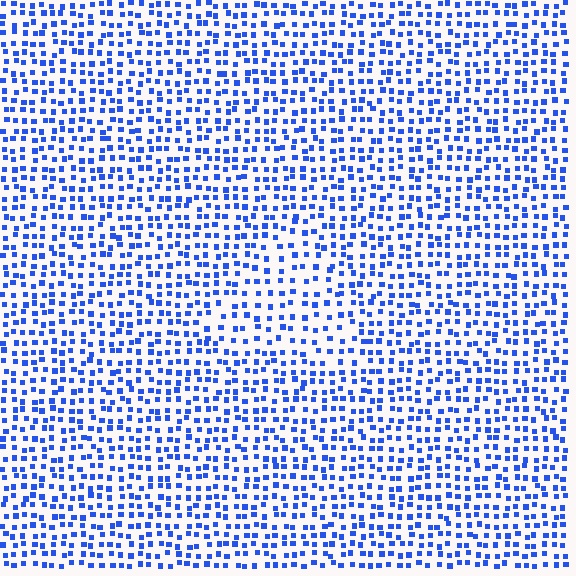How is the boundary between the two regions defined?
The boundary is defined by a change in element density (approximately 1.5x ratio). All elements are the same color, size, and shape.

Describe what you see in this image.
The image contains small blue elements arranged at two different densities. A triangle-shaped region is visible where the elements are less densely packed than the surrounding area.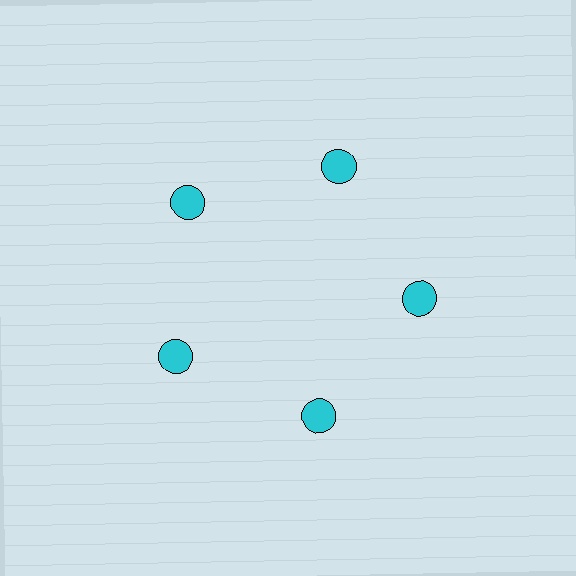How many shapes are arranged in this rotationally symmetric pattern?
There are 5 shapes, arranged in 5 groups of 1.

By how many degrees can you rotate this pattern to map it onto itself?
The pattern maps onto itself every 72 degrees of rotation.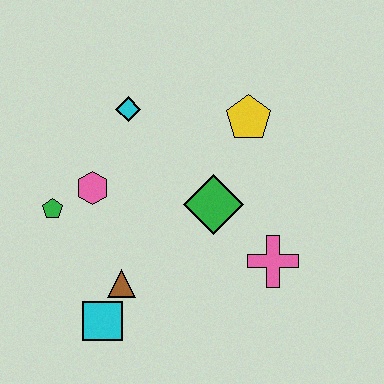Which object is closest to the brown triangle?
The cyan square is closest to the brown triangle.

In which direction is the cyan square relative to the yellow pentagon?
The cyan square is below the yellow pentagon.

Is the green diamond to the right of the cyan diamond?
Yes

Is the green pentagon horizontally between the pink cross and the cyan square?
No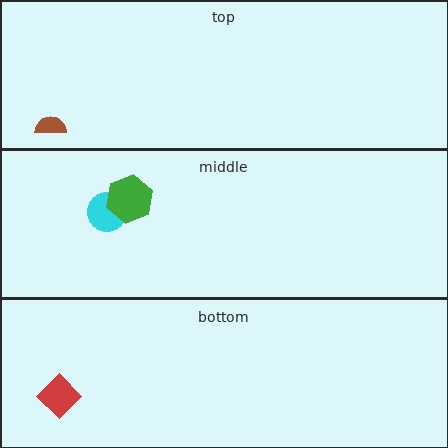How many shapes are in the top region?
1.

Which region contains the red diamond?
The bottom region.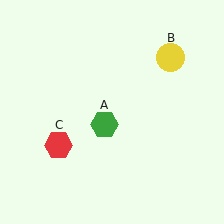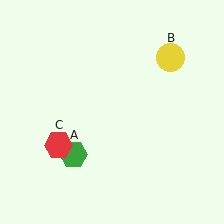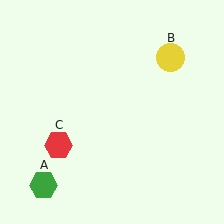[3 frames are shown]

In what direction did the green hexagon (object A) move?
The green hexagon (object A) moved down and to the left.